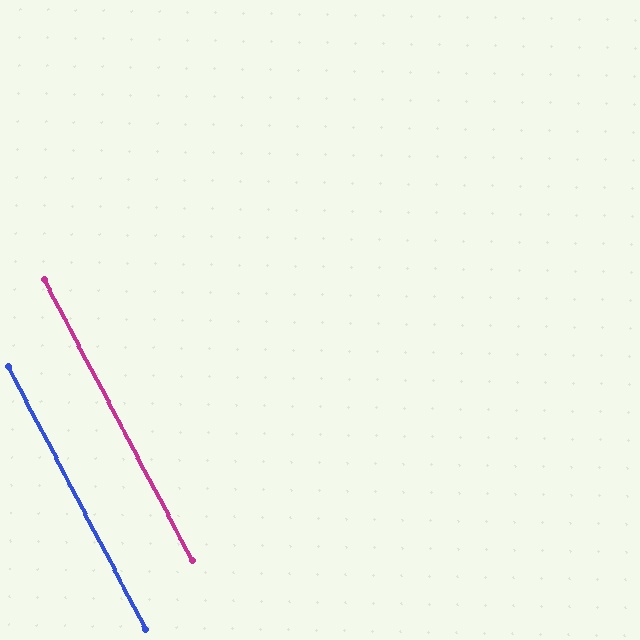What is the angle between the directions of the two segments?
Approximately 0 degrees.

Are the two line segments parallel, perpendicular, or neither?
Parallel — their directions differ by only 0.1°.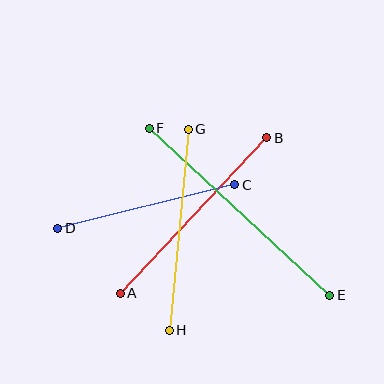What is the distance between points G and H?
The distance is approximately 202 pixels.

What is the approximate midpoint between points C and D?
The midpoint is at approximately (146, 206) pixels.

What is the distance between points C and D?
The distance is approximately 182 pixels.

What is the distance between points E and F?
The distance is approximately 246 pixels.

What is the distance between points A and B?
The distance is approximately 214 pixels.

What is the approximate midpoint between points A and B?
The midpoint is at approximately (194, 215) pixels.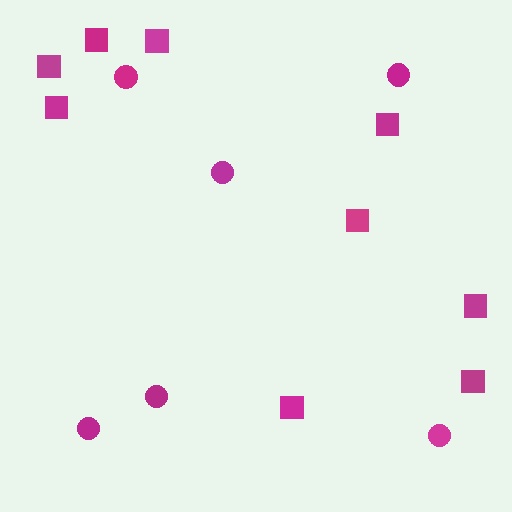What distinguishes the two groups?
There are 2 groups: one group of squares (9) and one group of circles (6).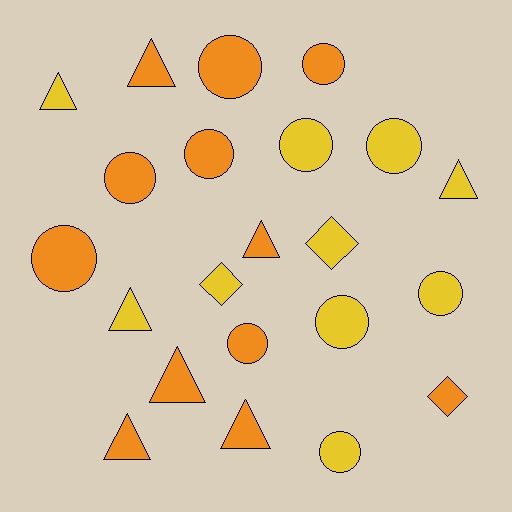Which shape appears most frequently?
Circle, with 11 objects.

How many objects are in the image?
There are 22 objects.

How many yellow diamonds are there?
There are 2 yellow diamonds.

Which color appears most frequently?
Orange, with 12 objects.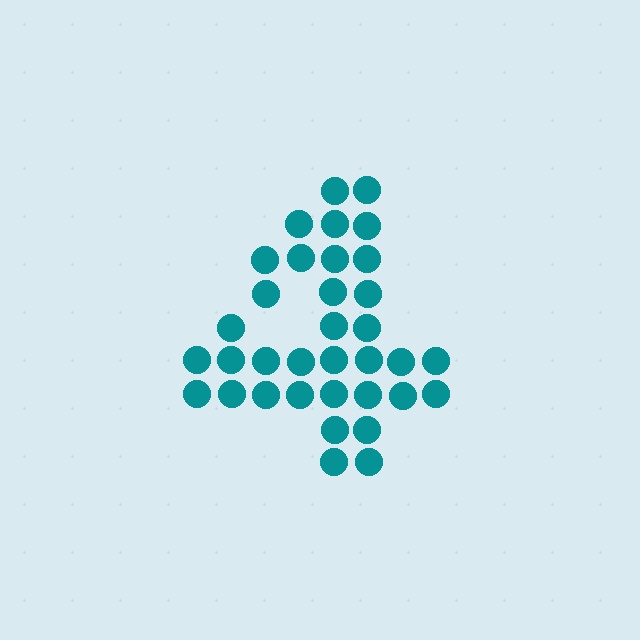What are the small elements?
The small elements are circles.